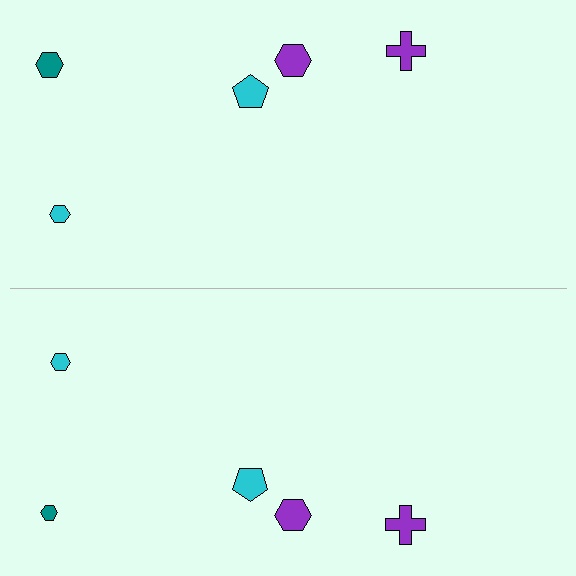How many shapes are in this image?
There are 10 shapes in this image.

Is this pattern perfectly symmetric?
No, the pattern is not perfectly symmetric. The teal hexagon on the bottom side has a different size than its mirror counterpart.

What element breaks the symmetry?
The teal hexagon on the bottom side has a different size than its mirror counterpart.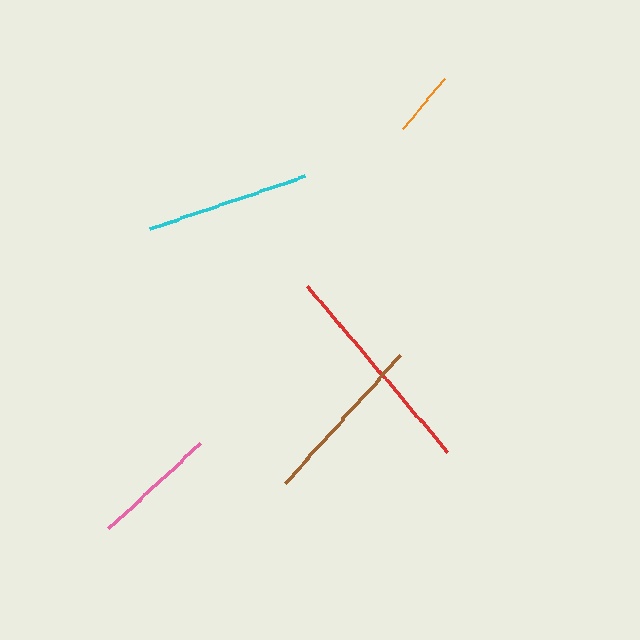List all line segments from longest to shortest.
From longest to shortest: red, brown, cyan, pink, orange.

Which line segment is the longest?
The red line is the longest at approximately 217 pixels.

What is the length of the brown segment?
The brown segment is approximately 172 pixels long.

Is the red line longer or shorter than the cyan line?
The red line is longer than the cyan line.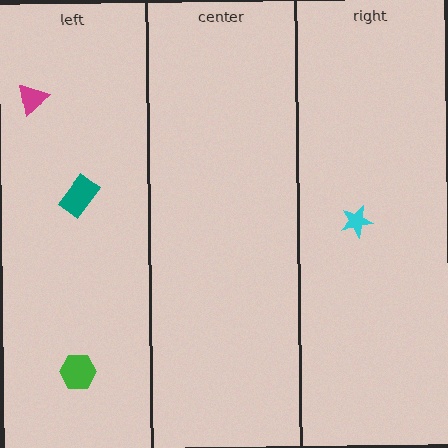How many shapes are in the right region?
1.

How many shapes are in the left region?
3.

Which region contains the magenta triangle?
The left region.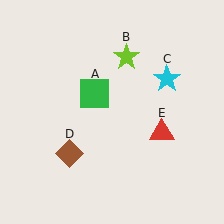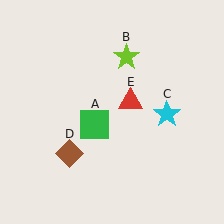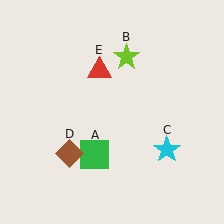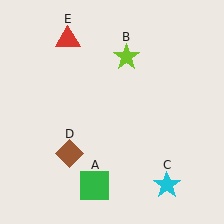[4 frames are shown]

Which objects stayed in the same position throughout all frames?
Lime star (object B) and brown diamond (object D) remained stationary.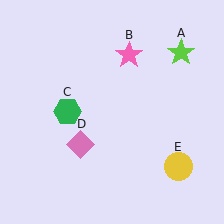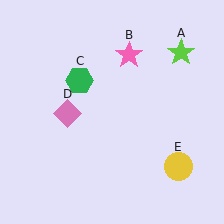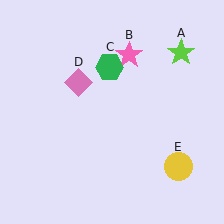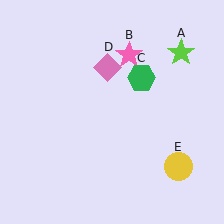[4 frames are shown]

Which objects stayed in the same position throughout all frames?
Lime star (object A) and pink star (object B) and yellow circle (object E) remained stationary.